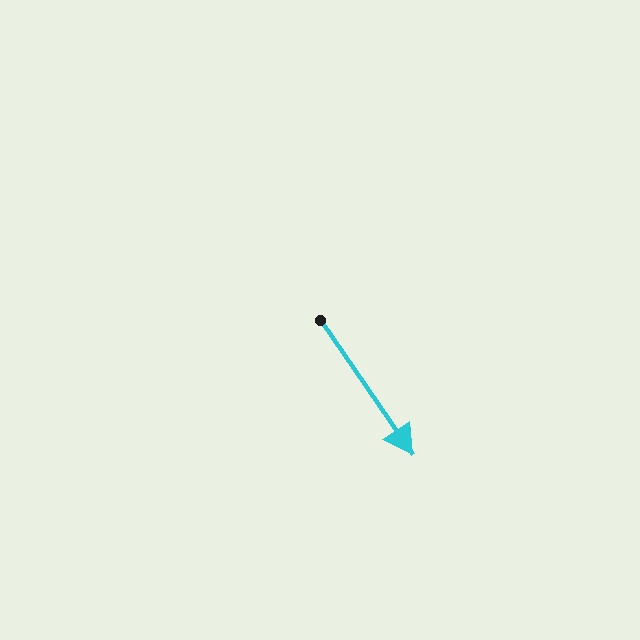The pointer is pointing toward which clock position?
Roughly 5 o'clock.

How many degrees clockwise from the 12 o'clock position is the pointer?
Approximately 145 degrees.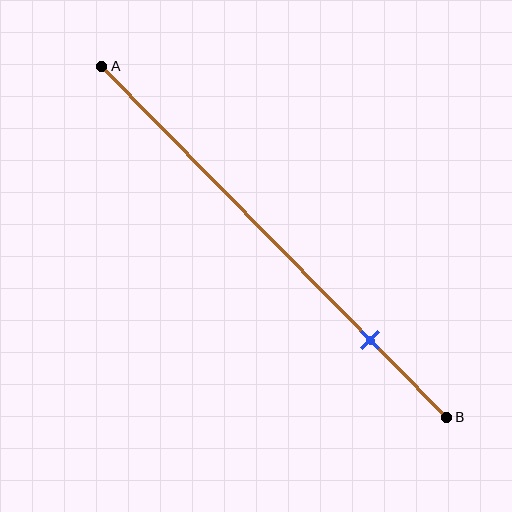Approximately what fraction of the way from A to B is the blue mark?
The blue mark is approximately 80% of the way from A to B.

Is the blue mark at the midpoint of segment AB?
No, the mark is at about 80% from A, not at the 50% midpoint.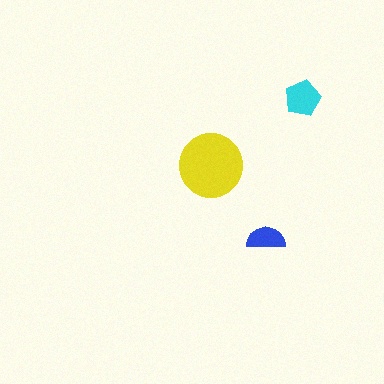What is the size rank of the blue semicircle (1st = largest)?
3rd.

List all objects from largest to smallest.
The yellow circle, the cyan pentagon, the blue semicircle.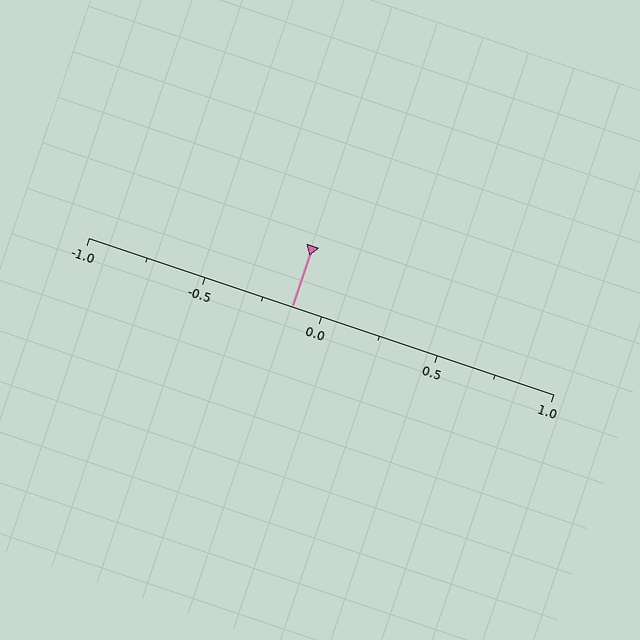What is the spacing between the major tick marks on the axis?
The major ticks are spaced 0.5 apart.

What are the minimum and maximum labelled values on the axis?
The axis runs from -1.0 to 1.0.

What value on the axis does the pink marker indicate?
The marker indicates approximately -0.12.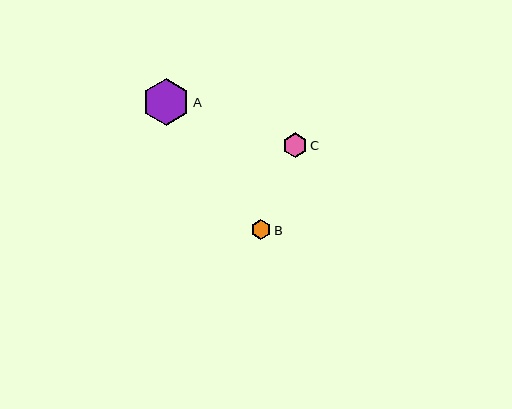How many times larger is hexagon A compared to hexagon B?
Hexagon A is approximately 2.4 times the size of hexagon B.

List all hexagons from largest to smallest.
From largest to smallest: A, C, B.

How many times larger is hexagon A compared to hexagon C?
Hexagon A is approximately 1.9 times the size of hexagon C.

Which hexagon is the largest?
Hexagon A is the largest with a size of approximately 47 pixels.